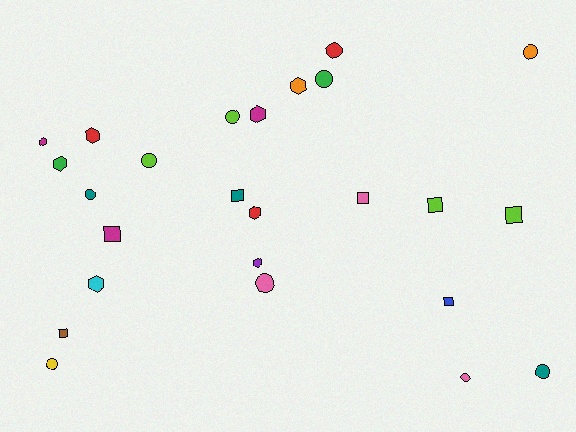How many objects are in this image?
There are 25 objects.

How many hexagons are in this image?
There are 8 hexagons.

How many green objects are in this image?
There are 2 green objects.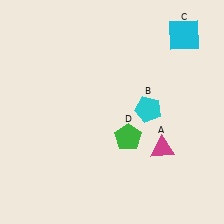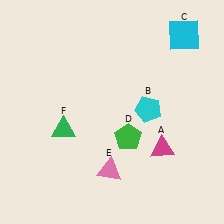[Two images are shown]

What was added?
A pink triangle (E), a green triangle (F) were added in Image 2.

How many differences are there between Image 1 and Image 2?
There are 2 differences between the two images.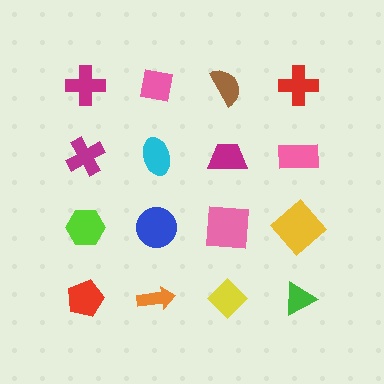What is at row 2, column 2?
A cyan ellipse.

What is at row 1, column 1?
A magenta cross.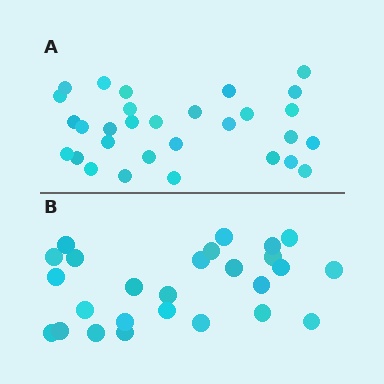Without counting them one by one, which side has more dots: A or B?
Region A (the top region) has more dots.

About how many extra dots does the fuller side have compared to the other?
Region A has about 4 more dots than region B.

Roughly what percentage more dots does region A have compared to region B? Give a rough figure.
About 15% more.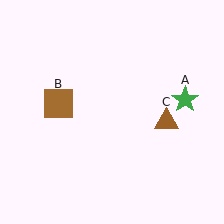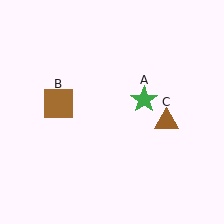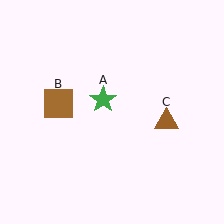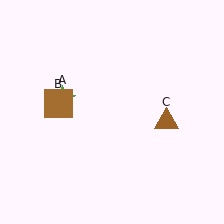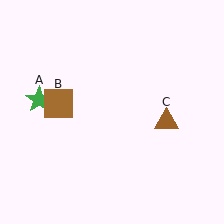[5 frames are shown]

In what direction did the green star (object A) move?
The green star (object A) moved left.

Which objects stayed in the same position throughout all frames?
Brown square (object B) and brown triangle (object C) remained stationary.